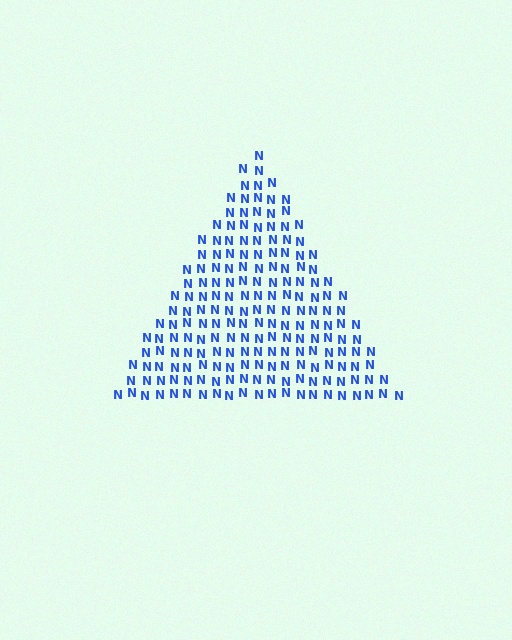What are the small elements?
The small elements are letter N's.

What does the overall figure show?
The overall figure shows a triangle.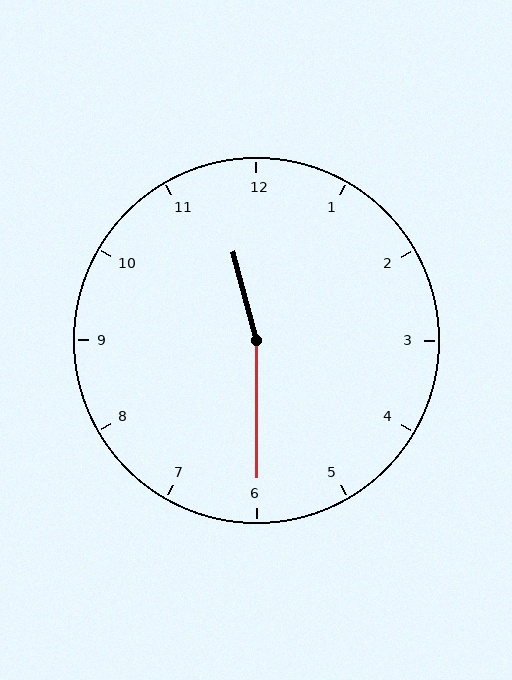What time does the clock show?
11:30.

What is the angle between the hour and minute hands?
Approximately 165 degrees.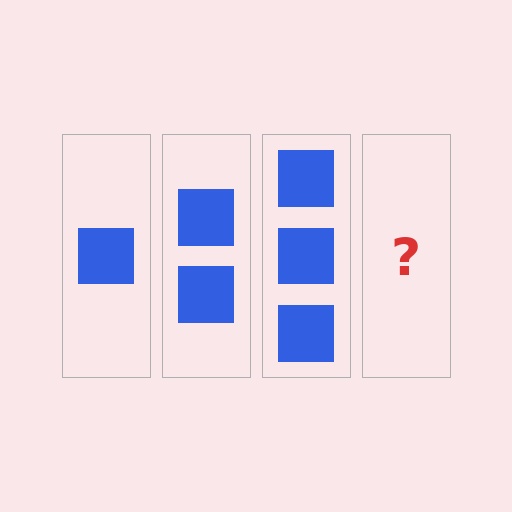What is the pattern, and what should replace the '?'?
The pattern is that each step adds one more square. The '?' should be 4 squares.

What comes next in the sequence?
The next element should be 4 squares.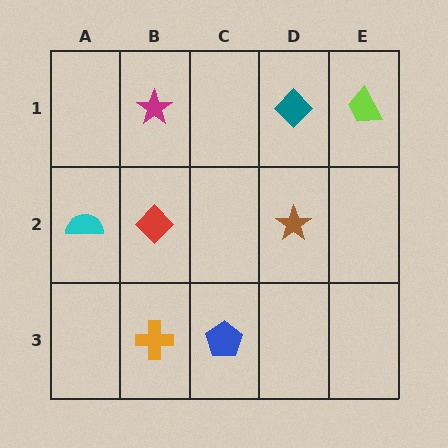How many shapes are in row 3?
2 shapes.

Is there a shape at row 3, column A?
No, that cell is empty.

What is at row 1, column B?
A magenta star.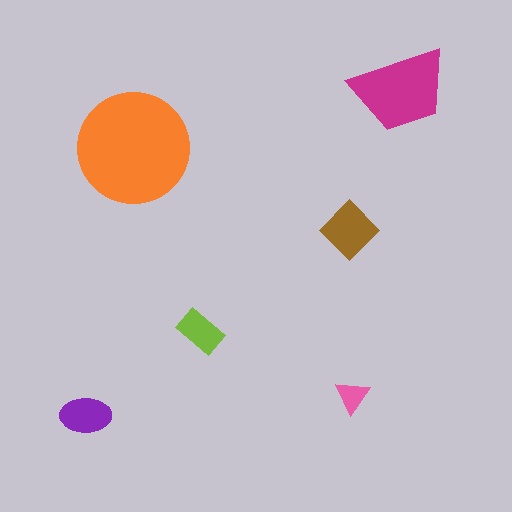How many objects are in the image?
There are 6 objects in the image.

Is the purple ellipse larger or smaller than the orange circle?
Smaller.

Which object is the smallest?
The pink triangle.